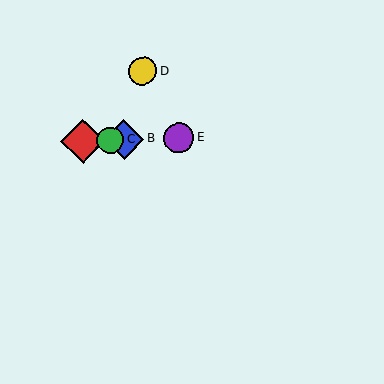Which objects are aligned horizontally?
Objects A, B, C, E are aligned horizontally.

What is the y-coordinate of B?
Object B is at y≈140.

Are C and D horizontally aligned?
No, C is at y≈140 and D is at y≈71.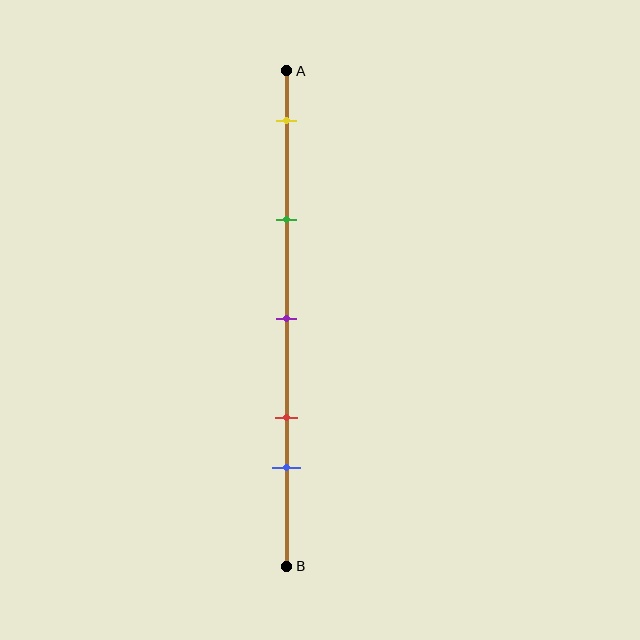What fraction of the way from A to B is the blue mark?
The blue mark is approximately 80% (0.8) of the way from A to B.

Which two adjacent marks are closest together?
The red and blue marks are the closest adjacent pair.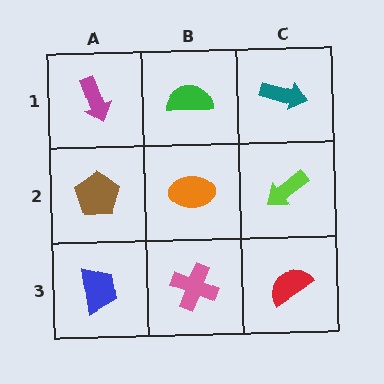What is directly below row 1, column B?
An orange ellipse.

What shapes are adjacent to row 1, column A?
A brown pentagon (row 2, column A), a green semicircle (row 1, column B).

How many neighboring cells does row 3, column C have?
2.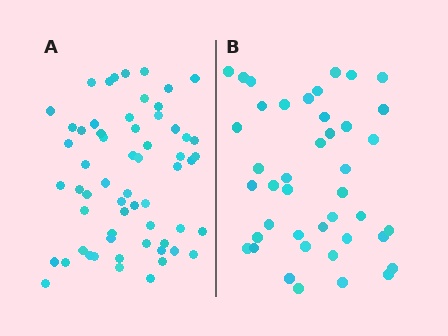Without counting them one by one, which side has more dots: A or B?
Region A (the left region) has more dots.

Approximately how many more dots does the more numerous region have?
Region A has approximately 20 more dots than region B.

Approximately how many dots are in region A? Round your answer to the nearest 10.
About 60 dots.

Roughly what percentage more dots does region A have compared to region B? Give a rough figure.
About 45% more.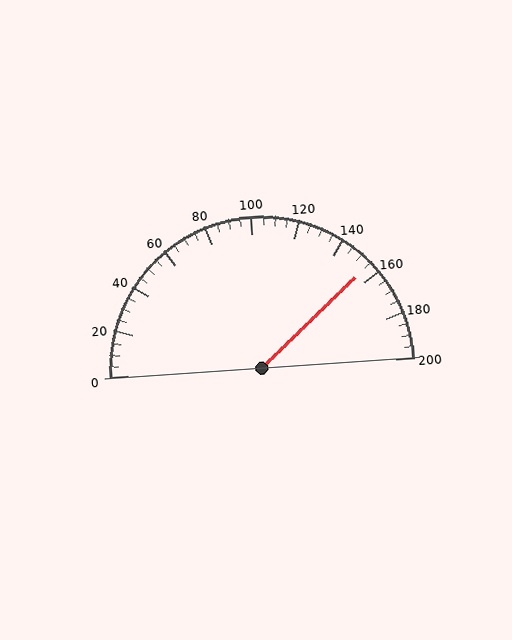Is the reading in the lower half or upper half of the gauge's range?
The reading is in the upper half of the range (0 to 200).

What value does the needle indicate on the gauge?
The needle indicates approximately 155.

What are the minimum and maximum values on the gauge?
The gauge ranges from 0 to 200.